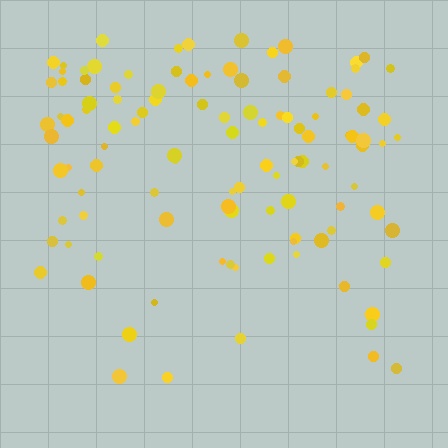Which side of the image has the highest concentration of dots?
The top.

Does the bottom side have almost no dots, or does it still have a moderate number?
Still a moderate number, just noticeably fewer than the top.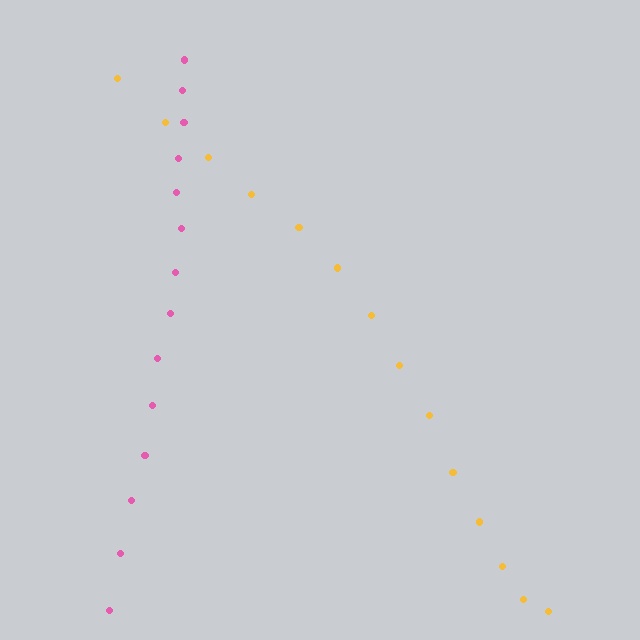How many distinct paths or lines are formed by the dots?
There are 2 distinct paths.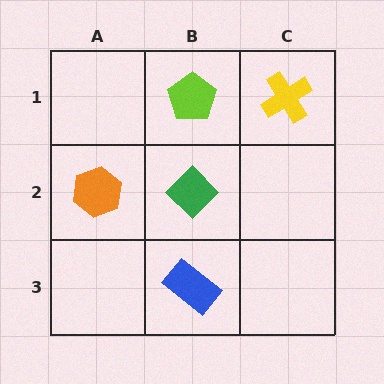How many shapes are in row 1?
2 shapes.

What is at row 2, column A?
An orange hexagon.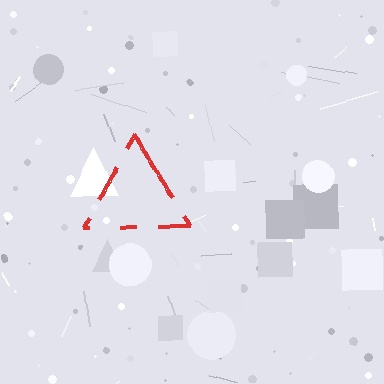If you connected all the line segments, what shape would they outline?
They would outline a triangle.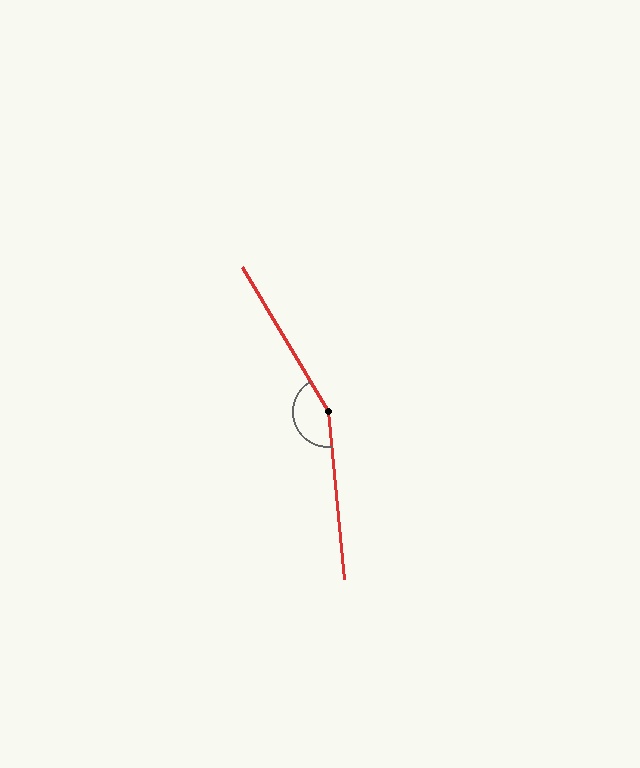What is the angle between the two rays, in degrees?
Approximately 155 degrees.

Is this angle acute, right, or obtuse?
It is obtuse.